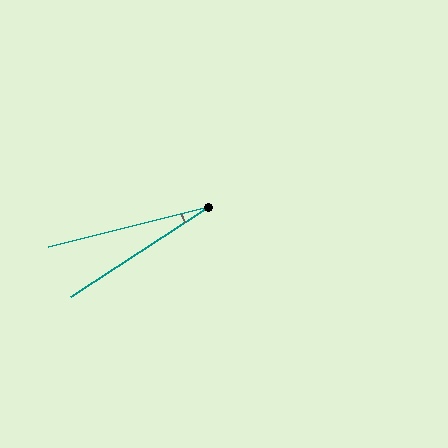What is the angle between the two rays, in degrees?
Approximately 19 degrees.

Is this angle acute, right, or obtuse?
It is acute.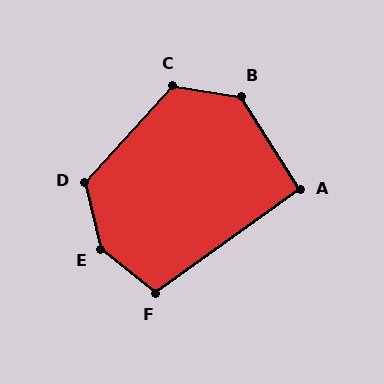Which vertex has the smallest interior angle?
A, at approximately 94 degrees.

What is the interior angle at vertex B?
Approximately 130 degrees (obtuse).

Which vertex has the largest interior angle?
E, at approximately 142 degrees.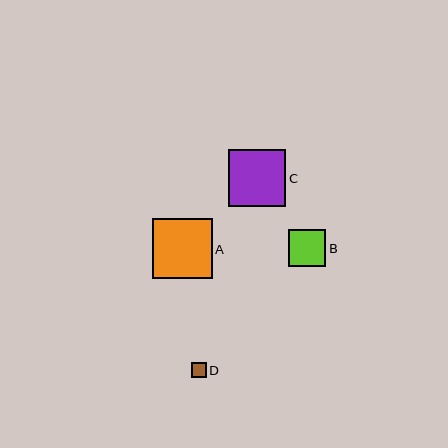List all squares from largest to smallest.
From largest to smallest: A, C, B, D.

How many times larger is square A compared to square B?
Square A is approximately 1.6 times the size of square B.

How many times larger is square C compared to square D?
Square C is approximately 3.8 times the size of square D.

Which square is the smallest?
Square D is the smallest with a size of approximately 15 pixels.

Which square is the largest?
Square A is the largest with a size of approximately 60 pixels.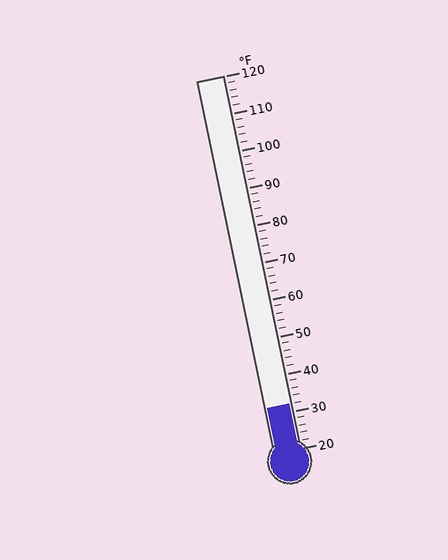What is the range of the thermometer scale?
The thermometer scale ranges from 20°F to 120°F.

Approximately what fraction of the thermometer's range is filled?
The thermometer is filled to approximately 10% of its range.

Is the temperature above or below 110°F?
The temperature is below 110°F.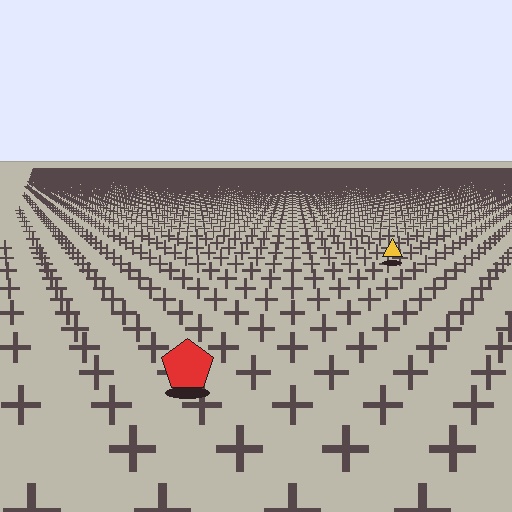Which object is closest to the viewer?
The red pentagon is closest. The texture marks near it are larger and more spread out.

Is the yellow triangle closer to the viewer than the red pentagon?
No. The red pentagon is closer — you can tell from the texture gradient: the ground texture is coarser near it.